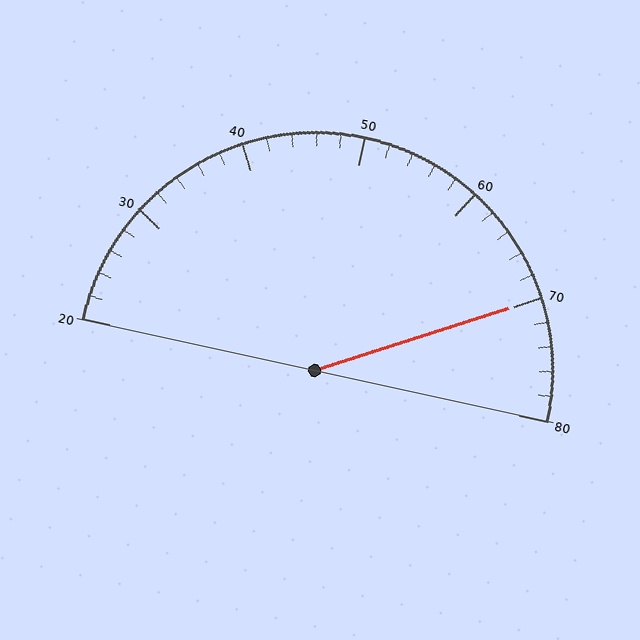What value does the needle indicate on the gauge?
The needle indicates approximately 70.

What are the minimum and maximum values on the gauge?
The gauge ranges from 20 to 80.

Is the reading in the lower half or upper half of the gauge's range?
The reading is in the upper half of the range (20 to 80).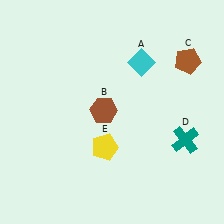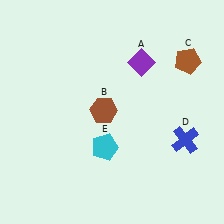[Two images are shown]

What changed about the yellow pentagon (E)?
In Image 1, E is yellow. In Image 2, it changed to cyan.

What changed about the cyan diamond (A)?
In Image 1, A is cyan. In Image 2, it changed to purple.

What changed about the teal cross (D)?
In Image 1, D is teal. In Image 2, it changed to blue.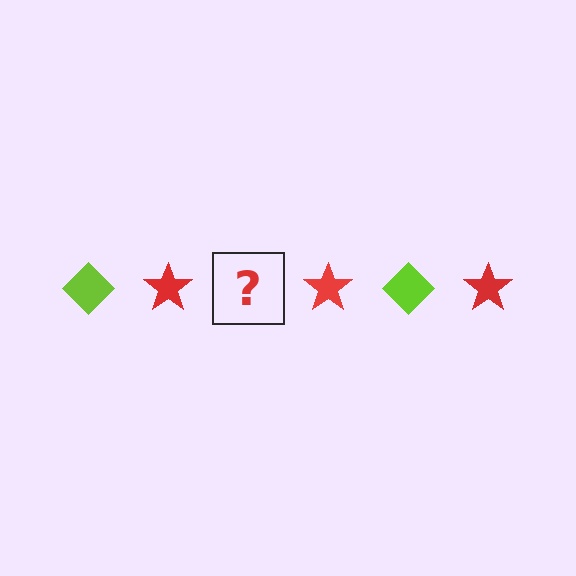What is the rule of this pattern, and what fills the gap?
The rule is that the pattern alternates between lime diamond and red star. The gap should be filled with a lime diamond.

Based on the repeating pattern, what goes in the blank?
The blank should be a lime diamond.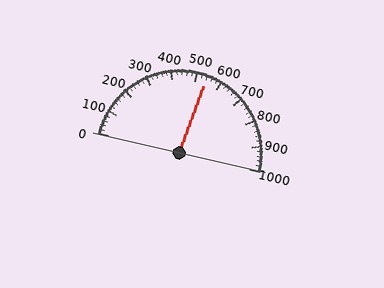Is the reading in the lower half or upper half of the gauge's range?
The reading is in the upper half of the range (0 to 1000).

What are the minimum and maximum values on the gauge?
The gauge ranges from 0 to 1000.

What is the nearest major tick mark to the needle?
The nearest major tick mark is 500.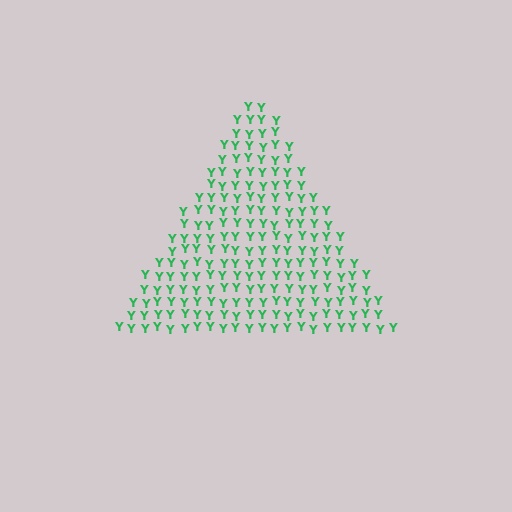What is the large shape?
The large shape is a triangle.